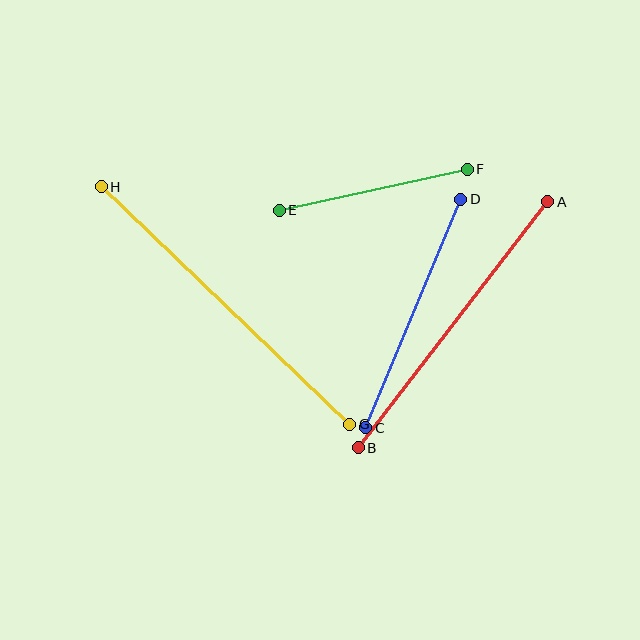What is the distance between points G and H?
The distance is approximately 344 pixels.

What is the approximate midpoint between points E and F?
The midpoint is at approximately (373, 190) pixels.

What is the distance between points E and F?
The distance is approximately 193 pixels.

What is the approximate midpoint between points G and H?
The midpoint is at approximately (225, 306) pixels.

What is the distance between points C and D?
The distance is approximately 247 pixels.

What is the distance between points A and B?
The distance is approximately 311 pixels.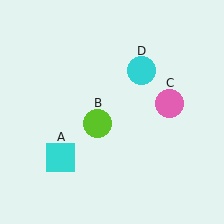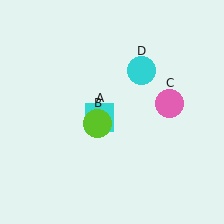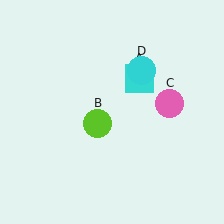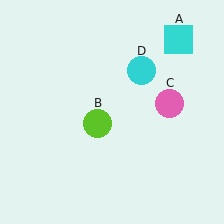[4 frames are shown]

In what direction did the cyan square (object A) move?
The cyan square (object A) moved up and to the right.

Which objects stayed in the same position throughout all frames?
Lime circle (object B) and pink circle (object C) and cyan circle (object D) remained stationary.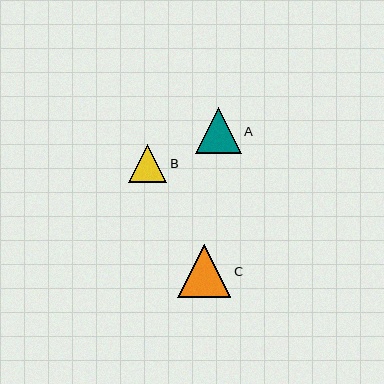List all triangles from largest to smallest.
From largest to smallest: C, A, B.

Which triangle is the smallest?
Triangle B is the smallest with a size of approximately 38 pixels.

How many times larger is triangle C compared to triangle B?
Triangle C is approximately 1.4 times the size of triangle B.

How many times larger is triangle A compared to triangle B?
Triangle A is approximately 1.2 times the size of triangle B.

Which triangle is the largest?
Triangle C is the largest with a size of approximately 53 pixels.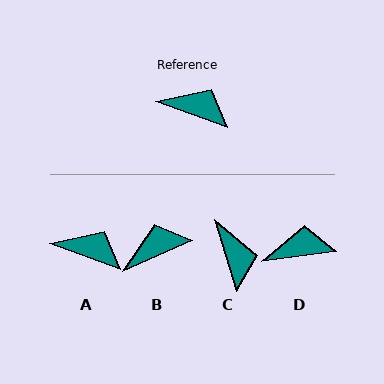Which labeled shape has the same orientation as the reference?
A.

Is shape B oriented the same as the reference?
No, it is off by about 44 degrees.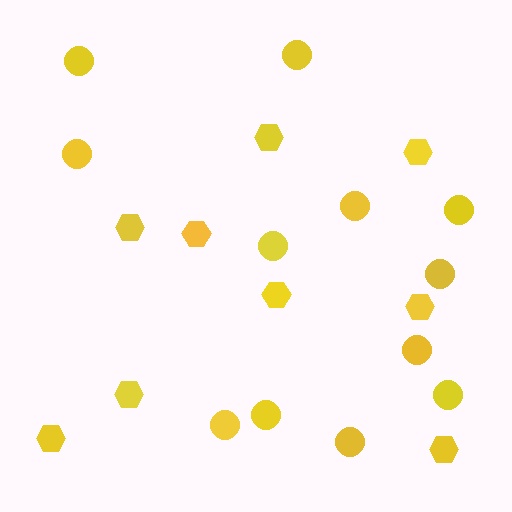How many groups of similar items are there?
There are 2 groups: one group of hexagons (9) and one group of circles (12).